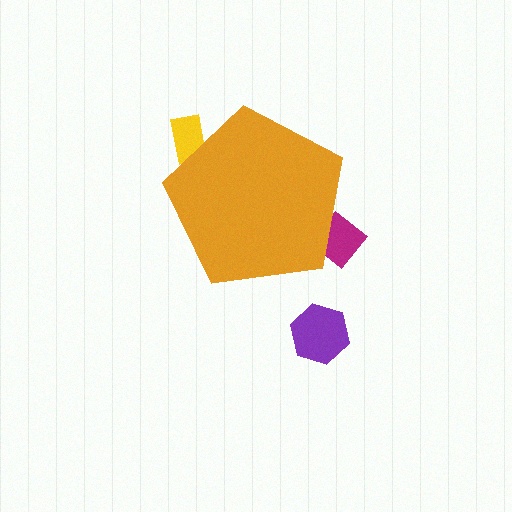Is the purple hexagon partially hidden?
No, the purple hexagon is fully visible.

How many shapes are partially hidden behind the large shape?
2 shapes are partially hidden.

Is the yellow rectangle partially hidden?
Yes, the yellow rectangle is partially hidden behind the orange pentagon.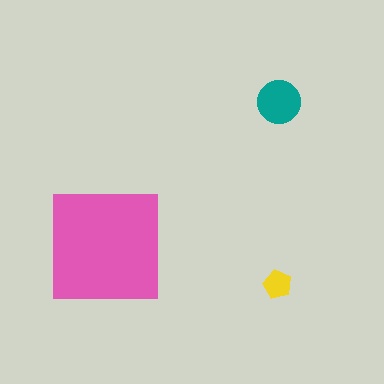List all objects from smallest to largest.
The yellow pentagon, the teal circle, the pink square.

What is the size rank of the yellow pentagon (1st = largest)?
3rd.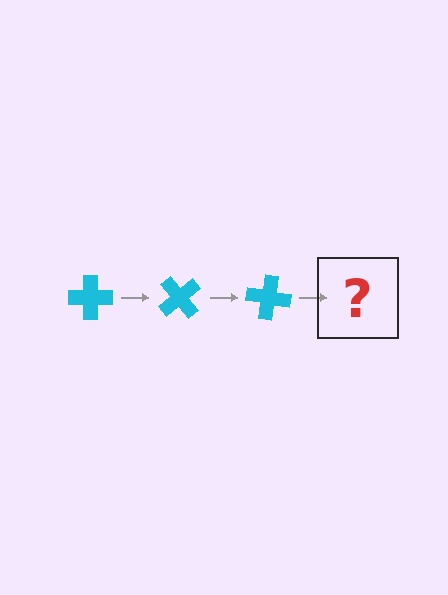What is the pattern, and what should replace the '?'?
The pattern is that the cross rotates 50 degrees each step. The '?' should be a cyan cross rotated 150 degrees.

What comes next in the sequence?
The next element should be a cyan cross rotated 150 degrees.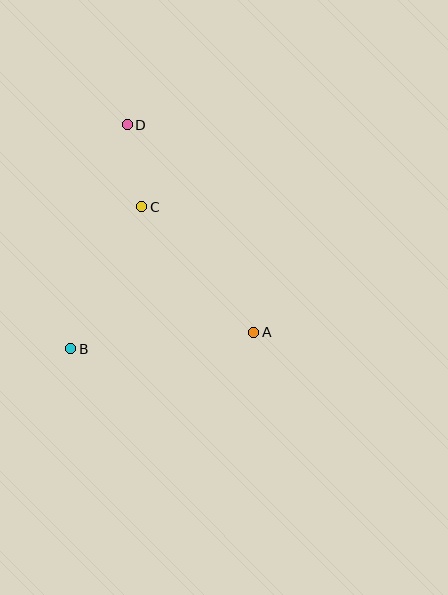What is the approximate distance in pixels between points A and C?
The distance between A and C is approximately 168 pixels.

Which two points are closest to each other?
Points C and D are closest to each other.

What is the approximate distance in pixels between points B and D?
The distance between B and D is approximately 231 pixels.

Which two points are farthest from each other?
Points A and D are farthest from each other.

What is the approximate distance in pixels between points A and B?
The distance between A and B is approximately 184 pixels.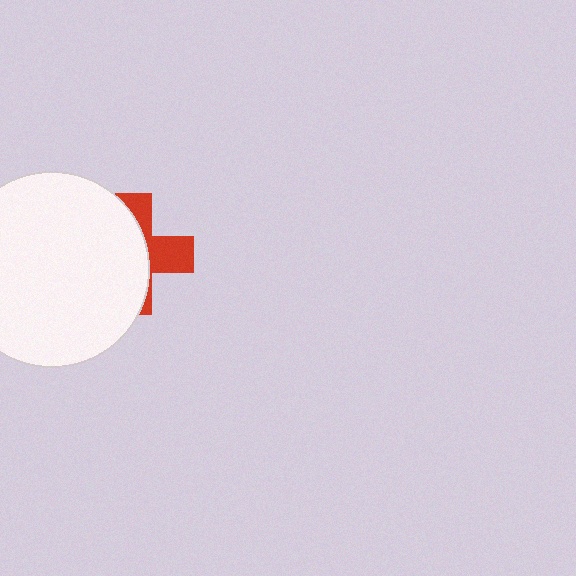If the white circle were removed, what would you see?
You would see the complete red cross.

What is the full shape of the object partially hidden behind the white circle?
The partially hidden object is a red cross.